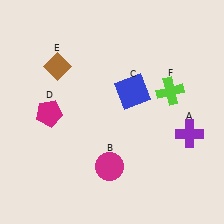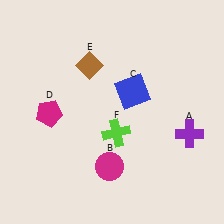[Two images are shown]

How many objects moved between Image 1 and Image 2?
2 objects moved between the two images.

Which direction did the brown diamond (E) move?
The brown diamond (E) moved right.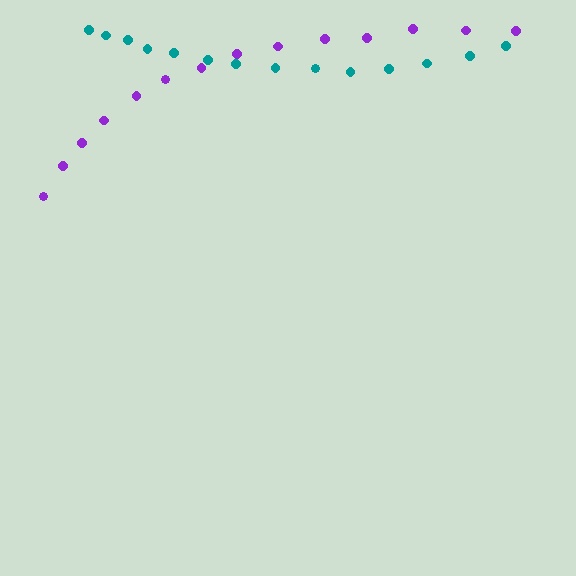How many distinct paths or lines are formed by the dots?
There are 2 distinct paths.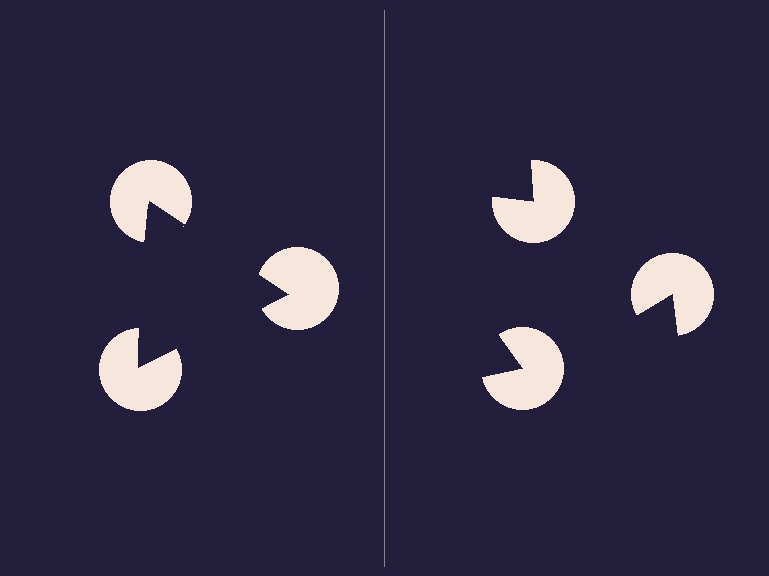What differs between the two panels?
The pac-man discs are positioned identically on both sides; only the wedge orientations differ. On the left they align to a triangle; on the right they are misaligned.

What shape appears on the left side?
An illusory triangle.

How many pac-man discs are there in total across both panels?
6 — 3 on each side.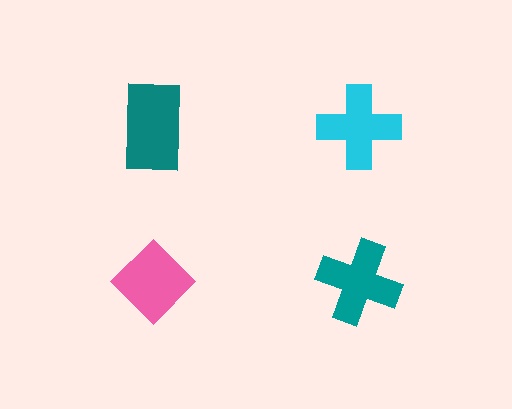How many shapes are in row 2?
2 shapes.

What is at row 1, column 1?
A teal rectangle.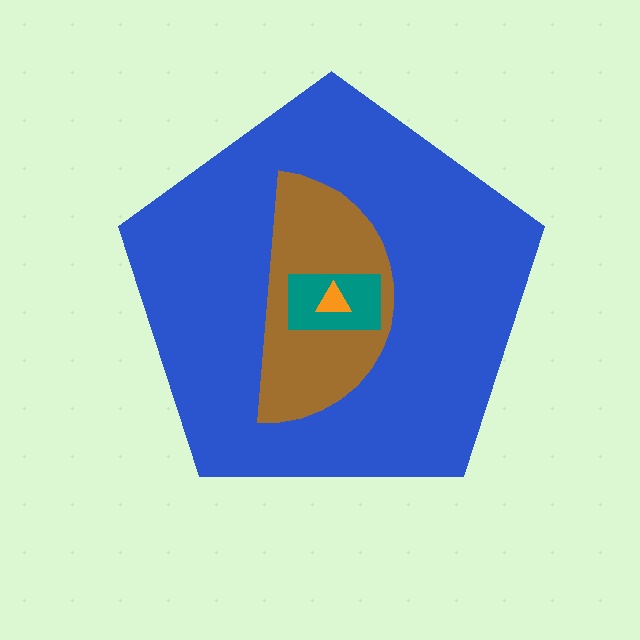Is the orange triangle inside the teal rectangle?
Yes.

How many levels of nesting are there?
4.